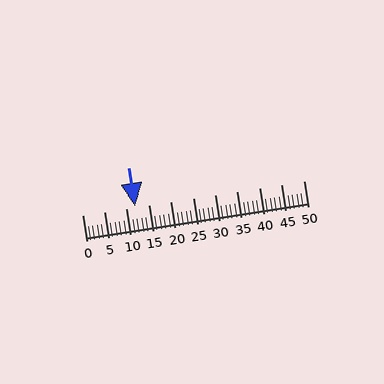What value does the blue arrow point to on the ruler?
The blue arrow points to approximately 12.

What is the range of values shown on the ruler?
The ruler shows values from 0 to 50.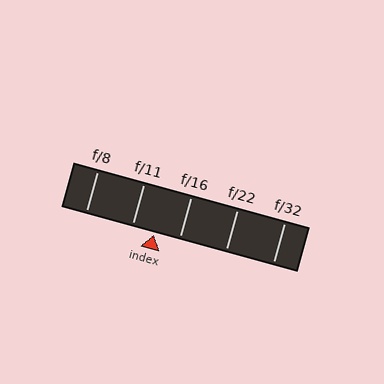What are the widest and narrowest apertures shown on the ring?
The widest aperture shown is f/8 and the narrowest is f/32.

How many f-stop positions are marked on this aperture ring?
There are 5 f-stop positions marked.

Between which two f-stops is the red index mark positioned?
The index mark is between f/11 and f/16.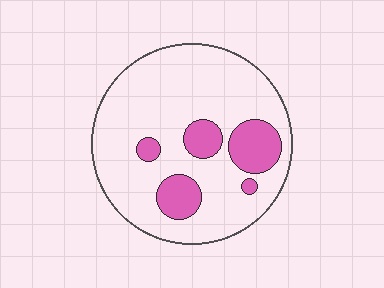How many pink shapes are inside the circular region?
5.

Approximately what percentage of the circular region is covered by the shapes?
Approximately 20%.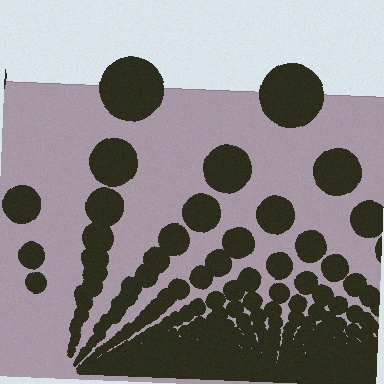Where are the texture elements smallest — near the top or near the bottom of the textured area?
Near the bottom.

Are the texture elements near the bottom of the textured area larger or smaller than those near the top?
Smaller. The gradient is inverted — elements near the bottom are smaller and denser.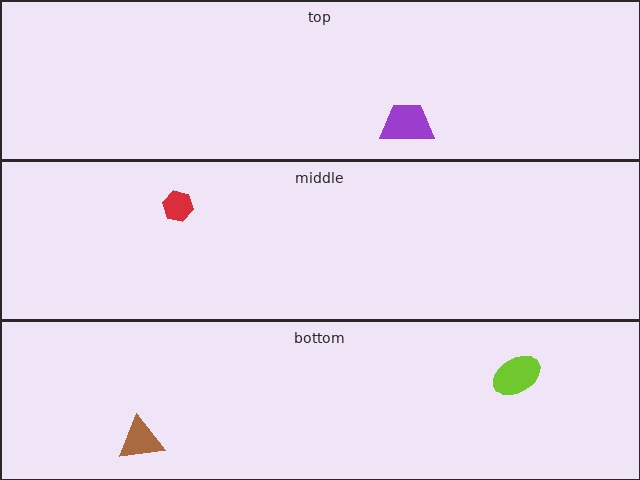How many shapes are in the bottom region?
2.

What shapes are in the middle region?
The red hexagon.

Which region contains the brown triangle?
The bottom region.